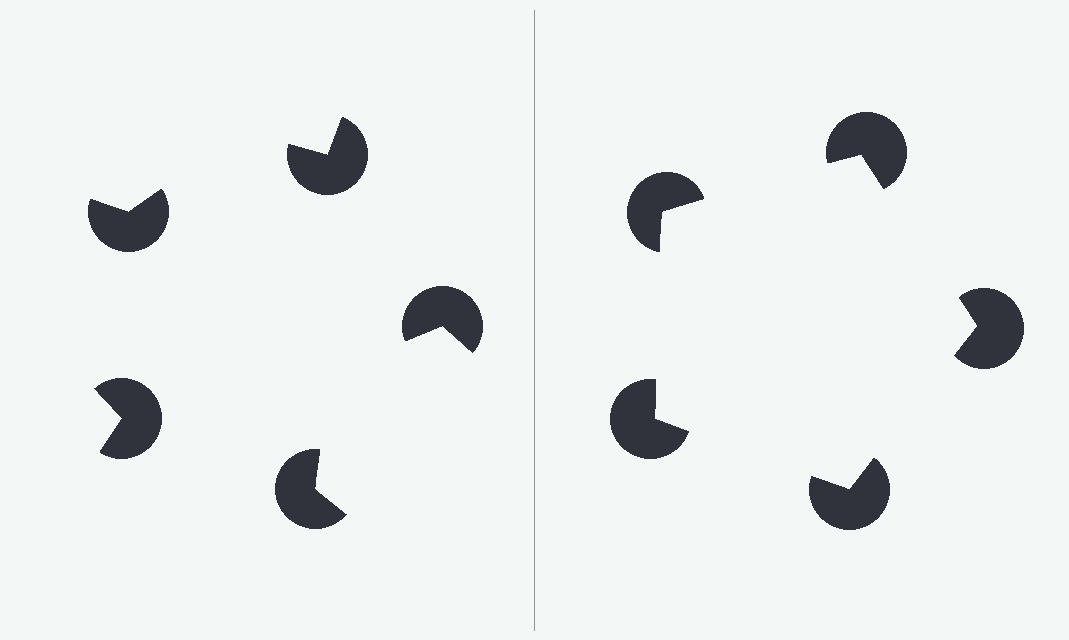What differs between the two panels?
The pac-man discs are positioned identically on both sides; only the wedge orientations differ. On the right they align to a pentagon; on the left they are misaligned.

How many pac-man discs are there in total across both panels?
10 — 5 on each side.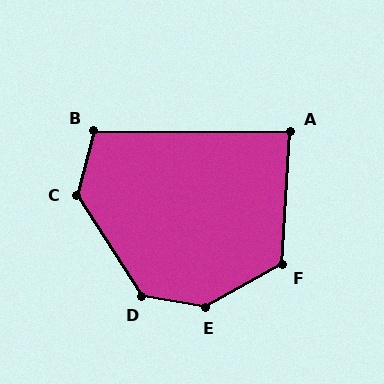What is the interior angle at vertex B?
Approximately 105 degrees (obtuse).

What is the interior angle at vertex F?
Approximately 123 degrees (obtuse).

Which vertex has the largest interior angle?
E, at approximately 142 degrees.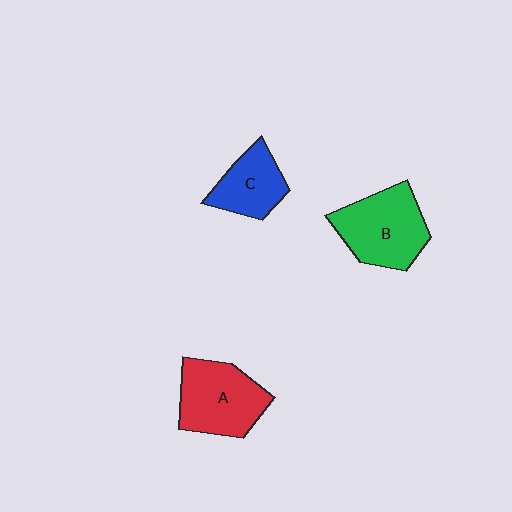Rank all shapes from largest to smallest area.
From largest to smallest: B (green), A (red), C (blue).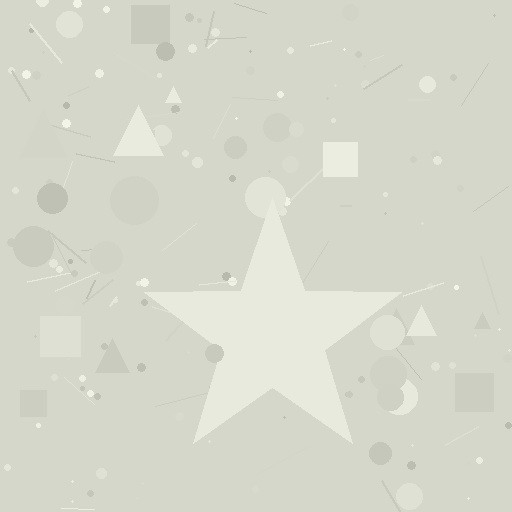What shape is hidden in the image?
A star is hidden in the image.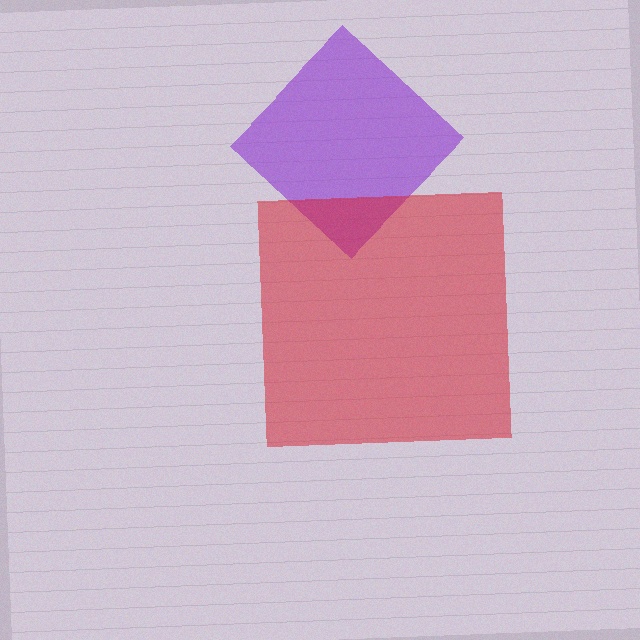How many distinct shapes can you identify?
There are 2 distinct shapes: a purple diamond, a red square.